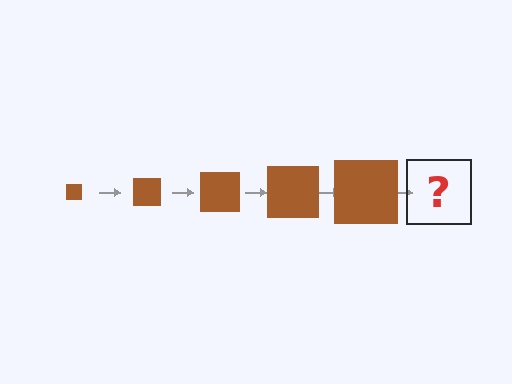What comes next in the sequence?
The next element should be a brown square, larger than the previous one.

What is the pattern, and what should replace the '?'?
The pattern is that the square gets progressively larger each step. The '?' should be a brown square, larger than the previous one.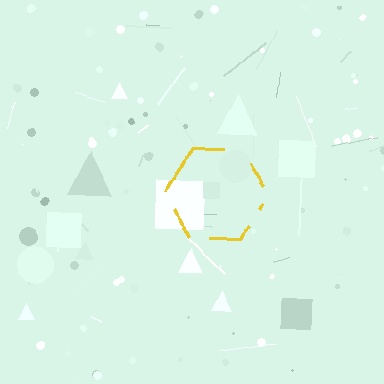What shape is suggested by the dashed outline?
The dashed outline suggests a hexagon.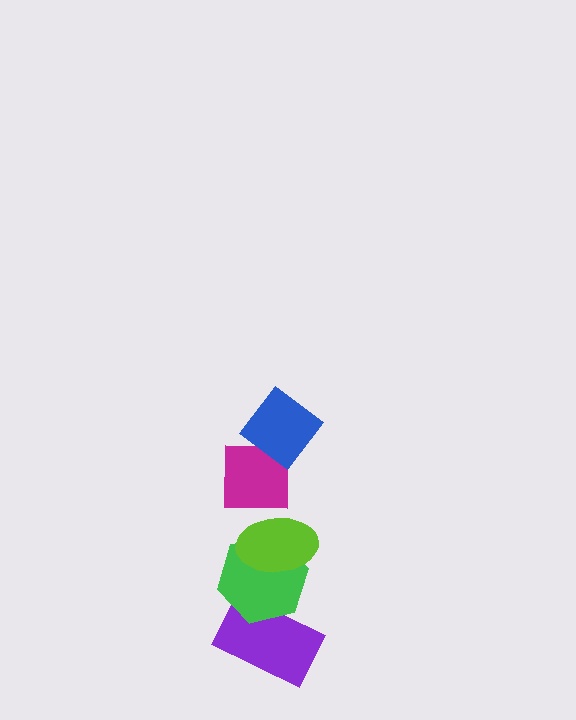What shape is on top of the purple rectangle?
The green hexagon is on top of the purple rectangle.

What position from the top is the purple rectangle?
The purple rectangle is 5th from the top.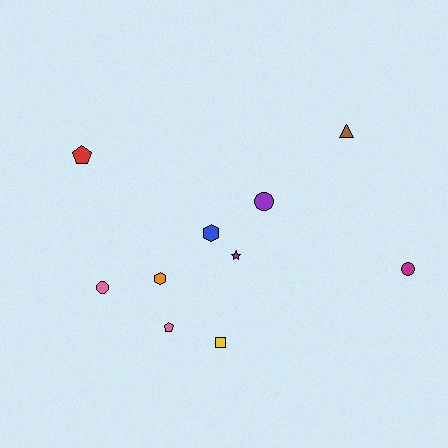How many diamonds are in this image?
There are no diamonds.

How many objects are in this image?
There are 10 objects.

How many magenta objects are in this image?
There is 1 magenta object.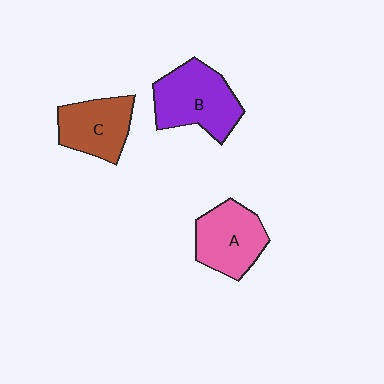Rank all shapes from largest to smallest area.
From largest to smallest: B (purple), A (pink), C (brown).